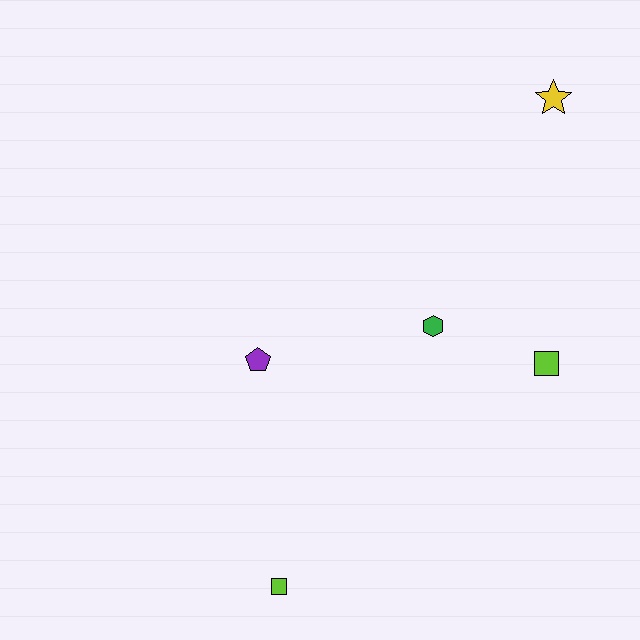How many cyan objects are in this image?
There are no cyan objects.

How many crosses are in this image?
There are no crosses.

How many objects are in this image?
There are 5 objects.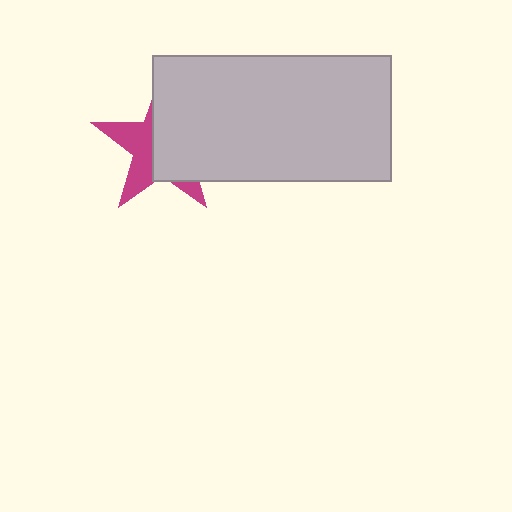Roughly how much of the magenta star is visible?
A small part of it is visible (roughly 41%).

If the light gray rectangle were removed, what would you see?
You would see the complete magenta star.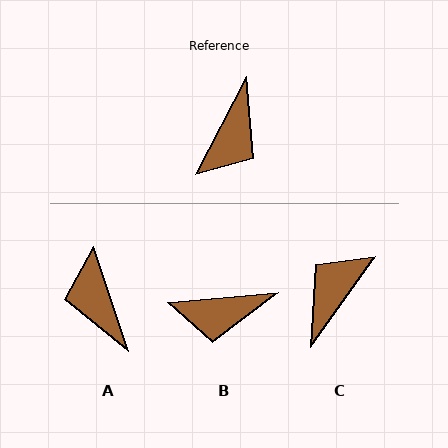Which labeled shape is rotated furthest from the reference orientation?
C, about 172 degrees away.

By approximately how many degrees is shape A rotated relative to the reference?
Approximately 134 degrees clockwise.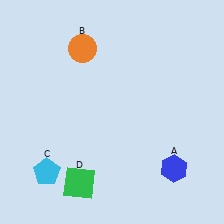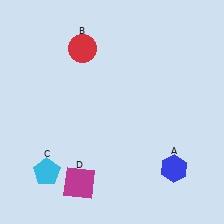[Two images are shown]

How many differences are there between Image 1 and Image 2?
There are 2 differences between the two images.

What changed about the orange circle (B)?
In Image 1, B is orange. In Image 2, it changed to red.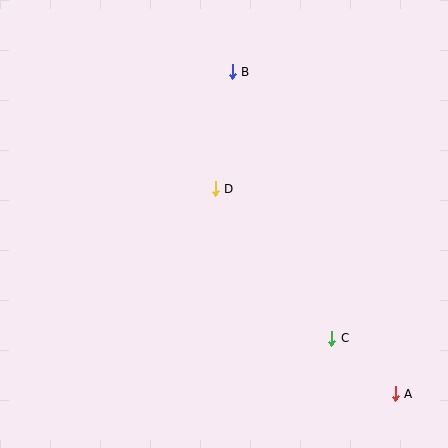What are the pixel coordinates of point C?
Point C is at (332, 338).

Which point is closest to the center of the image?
Point D at (215, 189) is closest to the center.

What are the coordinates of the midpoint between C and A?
The midpoint between C and A is at (363, 366).